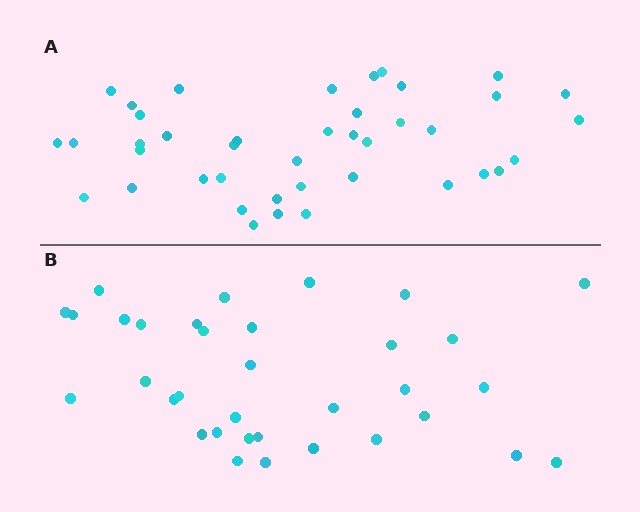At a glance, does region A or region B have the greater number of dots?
Region A (the top region) has more dots.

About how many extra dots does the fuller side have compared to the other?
Region A has roughly 8 or so more dots than region B.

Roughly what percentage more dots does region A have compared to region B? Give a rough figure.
About 20% more.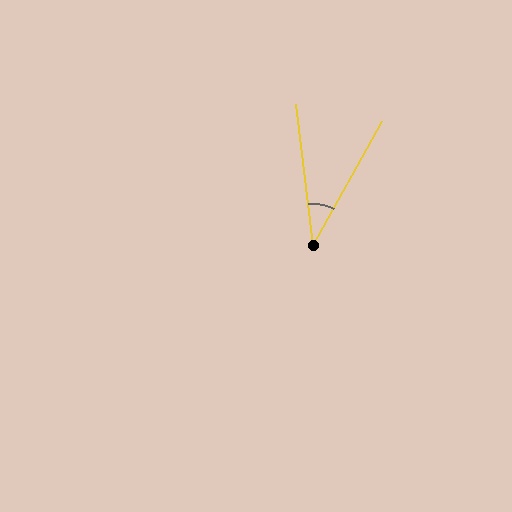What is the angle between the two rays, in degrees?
Approximately 36 degrees.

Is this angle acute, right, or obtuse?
It is acute.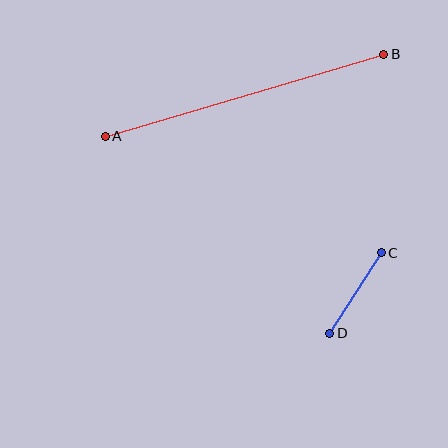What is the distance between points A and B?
The distance is approximately 291 pixels.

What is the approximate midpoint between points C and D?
The midpoint is at approximately (355, 293) pixels.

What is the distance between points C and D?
The distance is approximately 95 pixels.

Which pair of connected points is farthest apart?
Points A and B are farthest apart.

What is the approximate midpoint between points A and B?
The midpoint is at approximately (244, 95) pixels.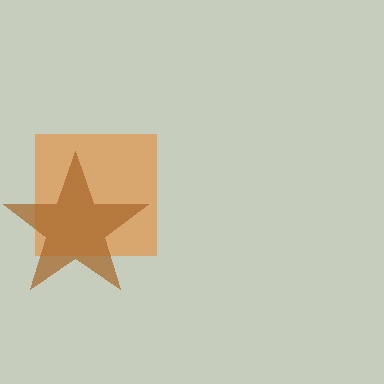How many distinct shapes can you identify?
There are 2 distinct shapes: an orange square, a brown star.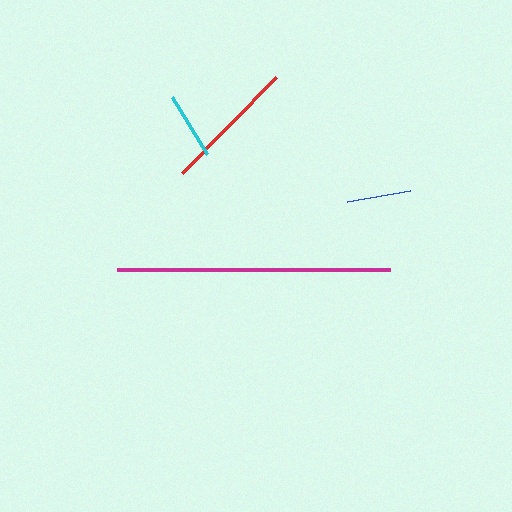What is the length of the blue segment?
The blue segment is approximately 64 pixels long.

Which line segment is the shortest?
The blue line is the shortest at approximately 64 pixels.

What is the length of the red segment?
The red segment is approximately 135 pixels long.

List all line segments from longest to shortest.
From longest to shortest: magenta, red, cyan, blue.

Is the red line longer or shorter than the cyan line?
The red line is longer than the cyan line.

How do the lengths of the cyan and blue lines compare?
The cyan and blue lines are approximately the same length.